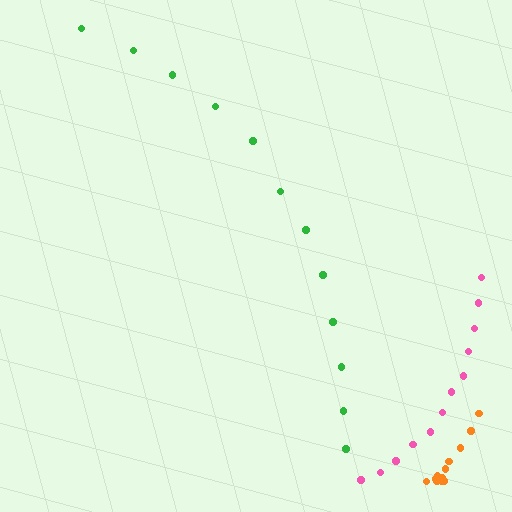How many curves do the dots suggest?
There are 3 distinct paths.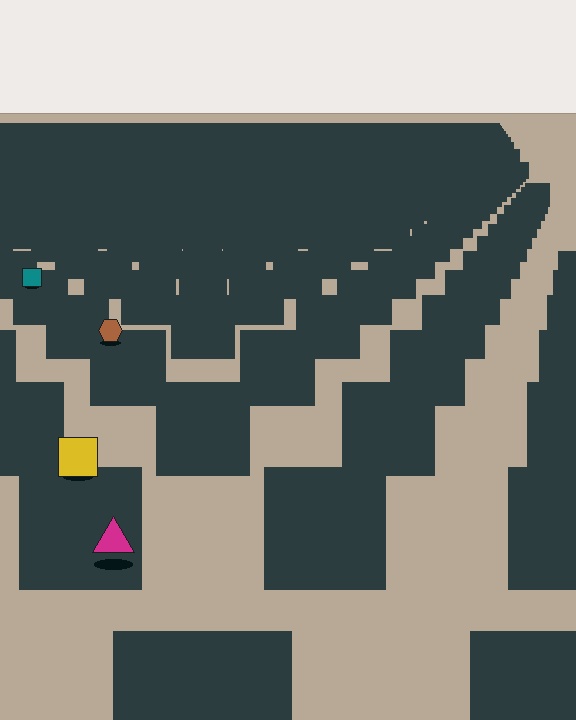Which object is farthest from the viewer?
The teal square is farthest from the viewer. It appears smaller and the ground texture around it is denser.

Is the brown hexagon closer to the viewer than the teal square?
Yes. The brown hexagon is closer — you can tell from the texture gradient: the ground texture is coarser near it.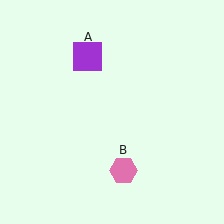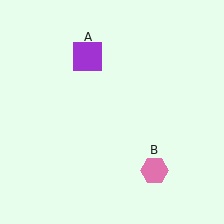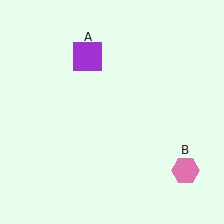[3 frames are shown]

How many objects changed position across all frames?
1 object changed position: pink hexagon (object B).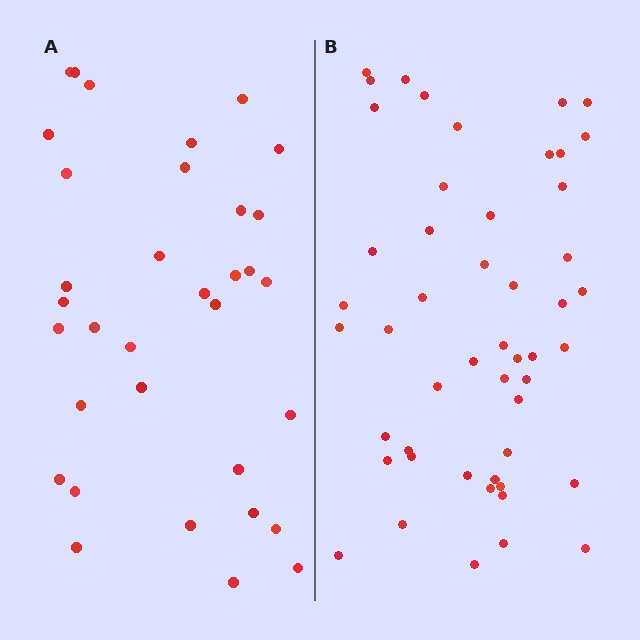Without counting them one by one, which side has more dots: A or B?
Region B (the right region) has more dots.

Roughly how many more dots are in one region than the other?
Region B has approximately 15 more dots than region A.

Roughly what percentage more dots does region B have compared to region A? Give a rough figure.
About 45% more.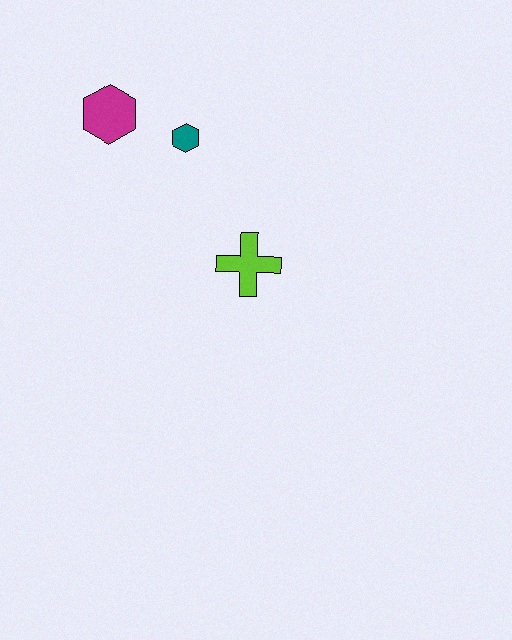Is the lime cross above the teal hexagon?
No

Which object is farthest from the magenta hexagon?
The lime cross is farthest from the magenta hexagon.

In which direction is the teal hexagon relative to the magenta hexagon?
The teal hexagon is to the right of the magenta hexagon.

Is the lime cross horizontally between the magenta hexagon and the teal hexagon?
No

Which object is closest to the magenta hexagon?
The teal hexagon is closest to the magenta hexagon.